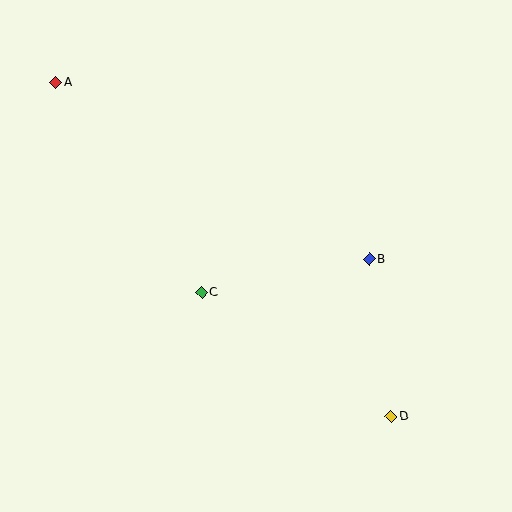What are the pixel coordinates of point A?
Point A is at (56, 83).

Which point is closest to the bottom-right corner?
Point D is closest to the bottom-right corner.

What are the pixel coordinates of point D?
Point D is at (391, 416).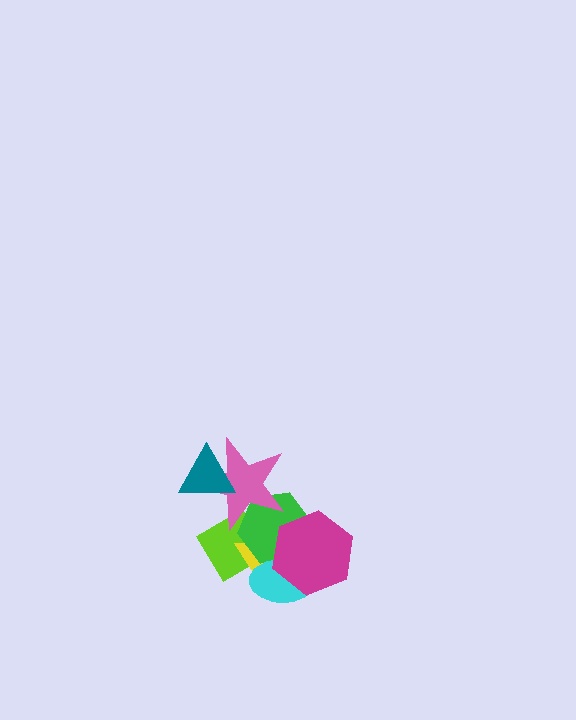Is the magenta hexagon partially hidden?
No, no other shape covers it.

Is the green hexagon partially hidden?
Yes, it is partially covered by another shape.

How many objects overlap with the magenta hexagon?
3 objects overlap with the magenta hexagon.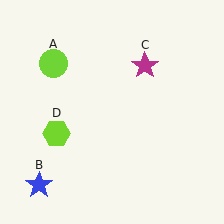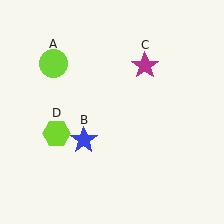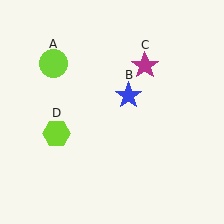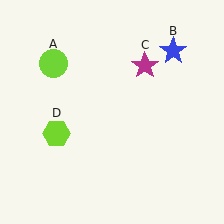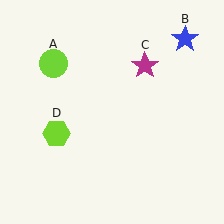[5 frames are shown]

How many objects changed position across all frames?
1 object changed position: blue star (object B).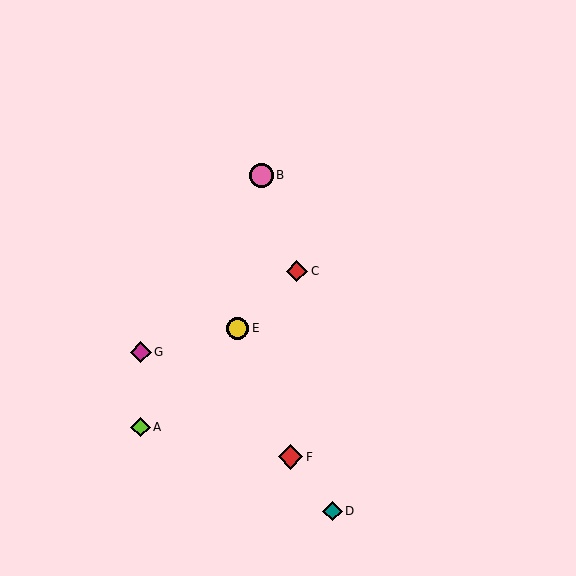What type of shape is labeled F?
Shape F is a red diamond.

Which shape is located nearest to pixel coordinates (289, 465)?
The red diamond (labeled F) at (291, 457) is nearest to that location.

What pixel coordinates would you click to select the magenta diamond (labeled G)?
Click at (141, 352) to select the magenta diamond G.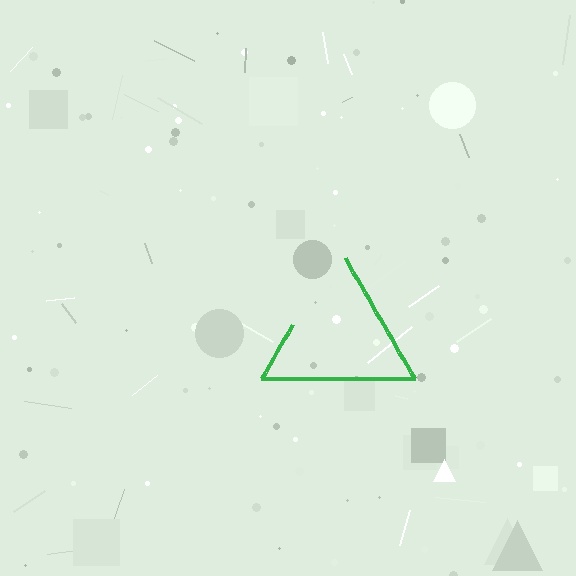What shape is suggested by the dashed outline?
The dashed outline suggests a triangle.